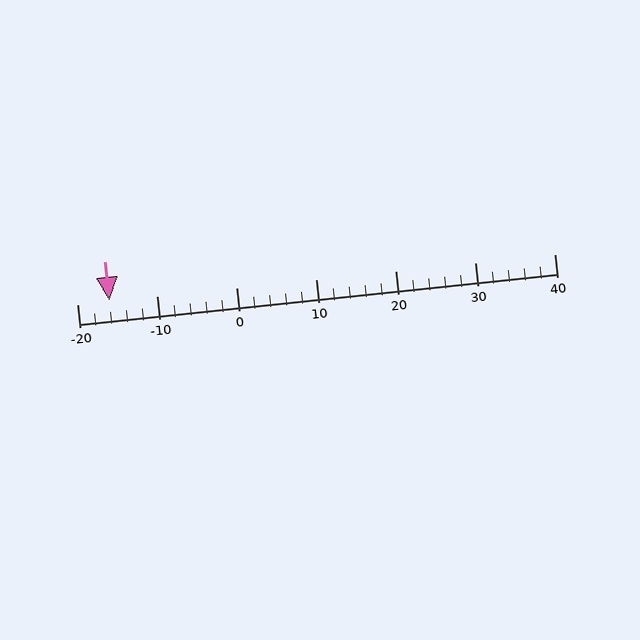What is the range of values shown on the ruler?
The ruler shows values from -20 to 40.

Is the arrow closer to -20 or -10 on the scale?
The arrow is closer to -20.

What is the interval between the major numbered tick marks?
The major tick marks are spaced 10 units apart.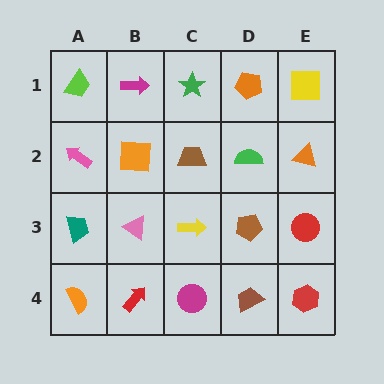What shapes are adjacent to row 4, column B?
A pink triangle (row 3, column B), an orange semicircle (row 4, column A), a magenta circle (row 4, column C).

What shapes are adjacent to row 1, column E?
An orange triangle (row 2, column E), an orange pentagon (row 1, column D).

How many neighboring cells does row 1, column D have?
3.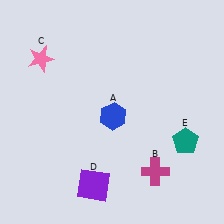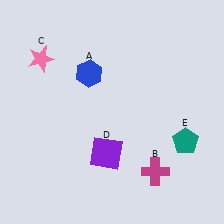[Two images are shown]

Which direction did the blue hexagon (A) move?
The blue hexagon (A) moved up.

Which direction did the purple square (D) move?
The purple square (D) moved up.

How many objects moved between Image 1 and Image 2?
2 objects moved between the two images.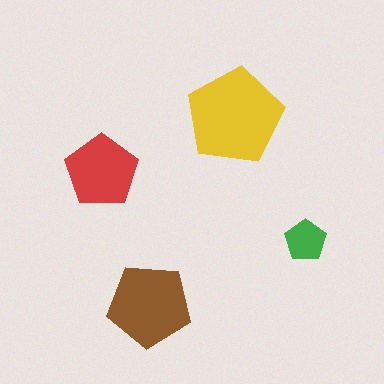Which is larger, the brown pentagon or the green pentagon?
The brown one.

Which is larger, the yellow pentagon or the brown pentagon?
The yellow one.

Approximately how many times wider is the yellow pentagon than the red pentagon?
About 1.5 times wider.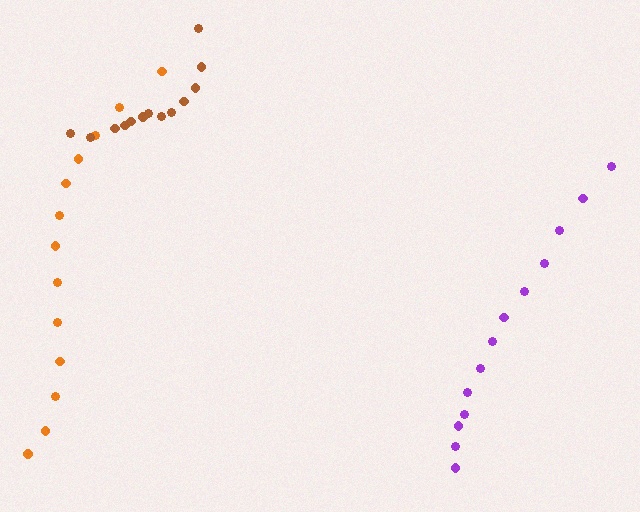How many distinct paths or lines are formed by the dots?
There are 3 distinct paths.